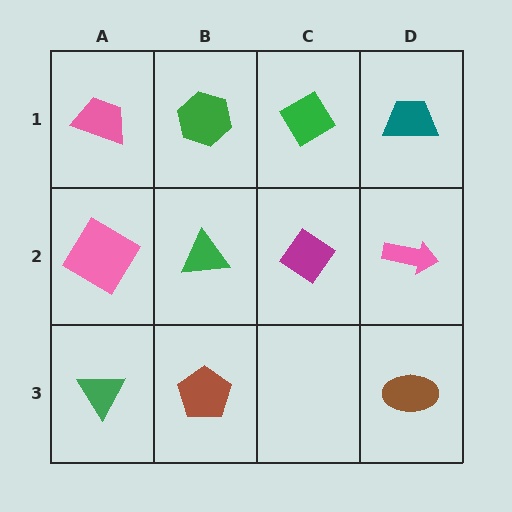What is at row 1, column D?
A teal trapezoid.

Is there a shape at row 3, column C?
No, that cell is empty.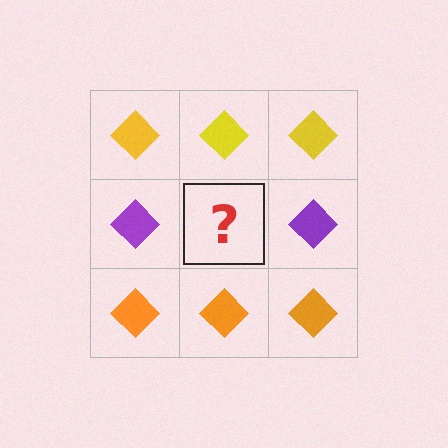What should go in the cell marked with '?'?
The missing cell should contain a purple diamond.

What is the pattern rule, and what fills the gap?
The rule is that each row has a consistent color. The gap should be filled with a purple diamond.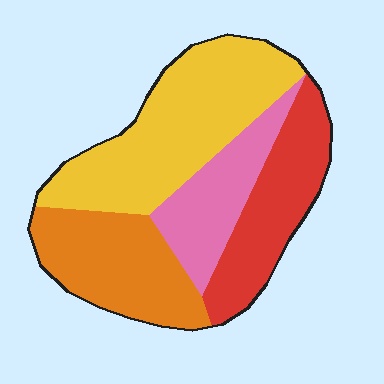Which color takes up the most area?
Yellow, at roughly 35%.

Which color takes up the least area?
Pink, at roughly 15%.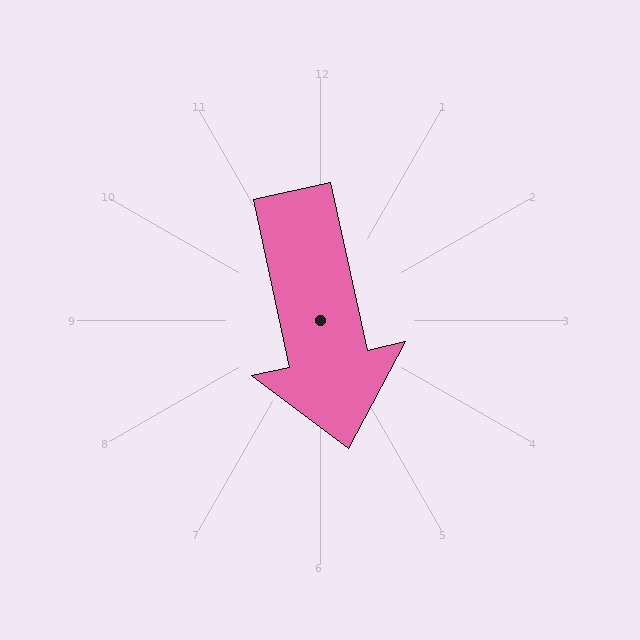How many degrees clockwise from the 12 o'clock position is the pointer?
Approximately 168 degrees.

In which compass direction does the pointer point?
South.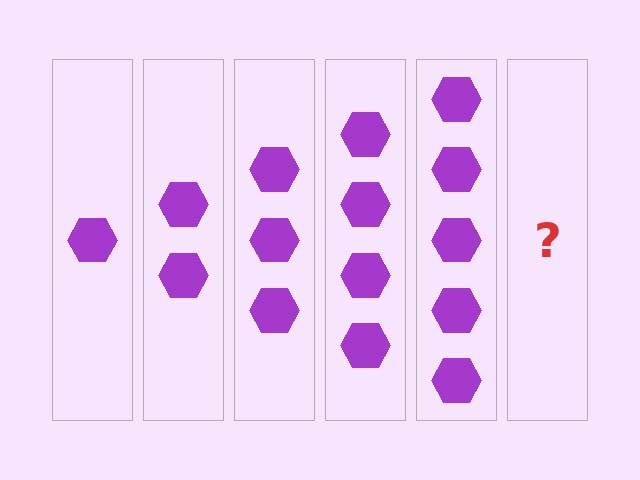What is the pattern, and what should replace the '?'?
The pattern is that each step adds one more hexagon. The '?' should be 6 hexagons.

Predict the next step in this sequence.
The next step is 6 hexagons.